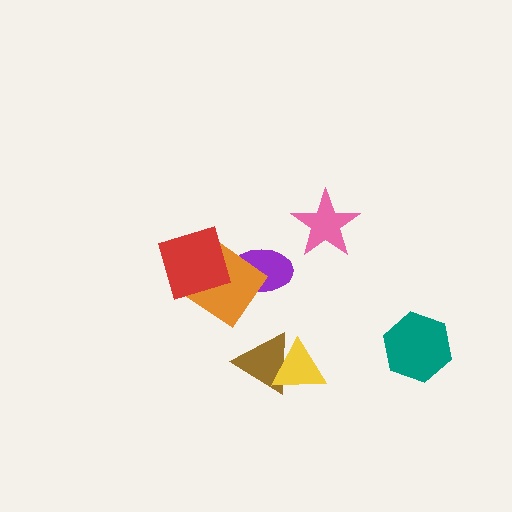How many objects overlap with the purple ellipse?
1 object overlaps with the purple ellipse.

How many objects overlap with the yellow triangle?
1 object overlaps with the yellow triangle.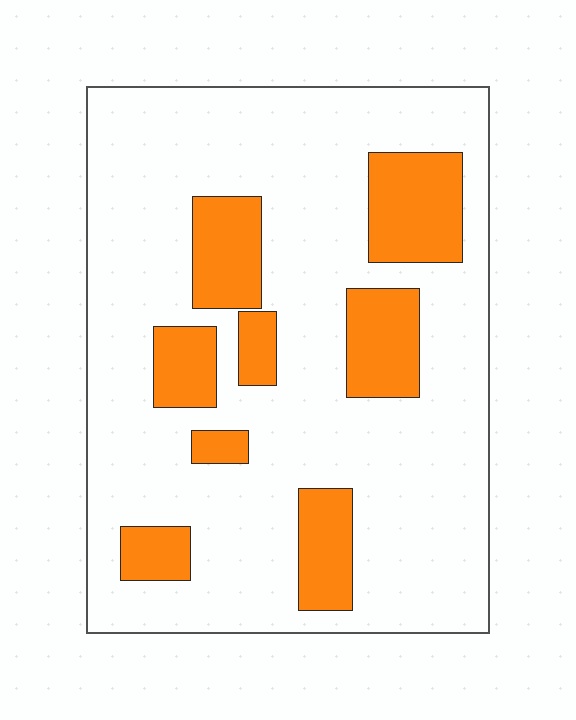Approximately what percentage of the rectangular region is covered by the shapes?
Approximately 20%.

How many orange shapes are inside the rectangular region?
8.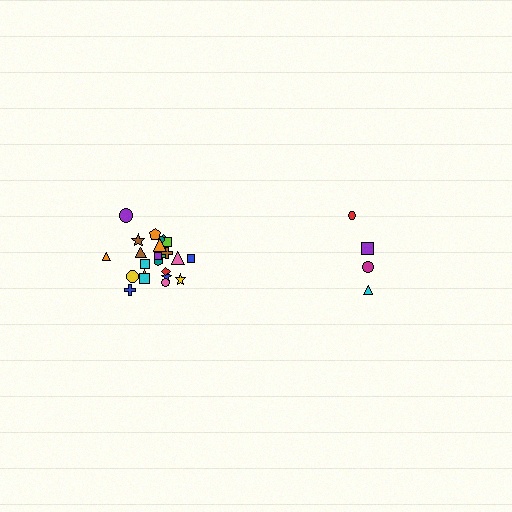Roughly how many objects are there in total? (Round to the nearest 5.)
Roughly 30 objects in total.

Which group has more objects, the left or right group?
The left group.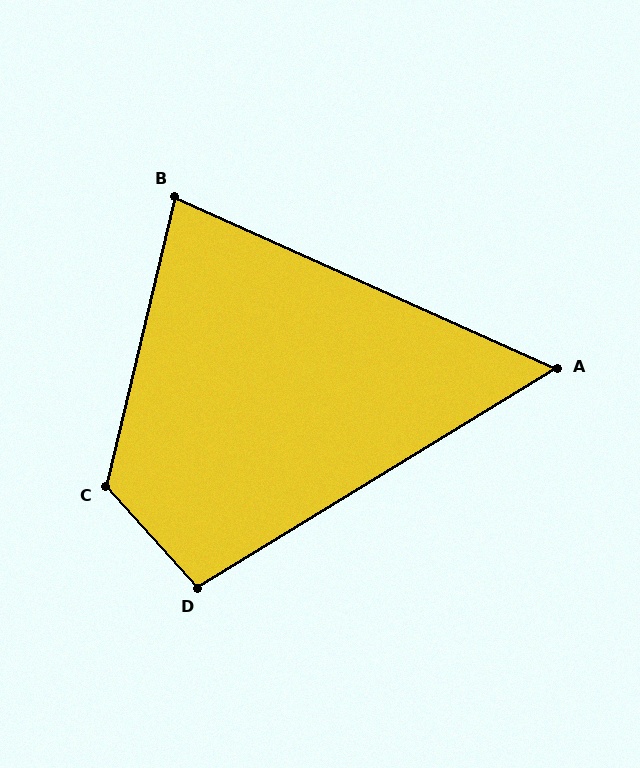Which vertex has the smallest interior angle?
A, at approximately 56 degrees.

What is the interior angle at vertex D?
Approximately 101 degrees (obtuse).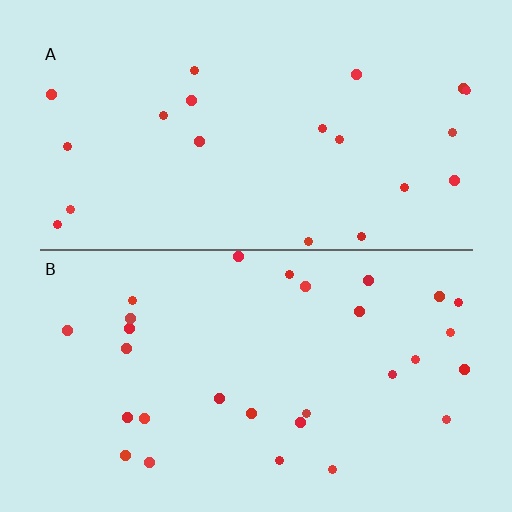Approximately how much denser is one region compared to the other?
Approximately 1.4× — region B over region A.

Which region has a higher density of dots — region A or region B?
B (the bottom).